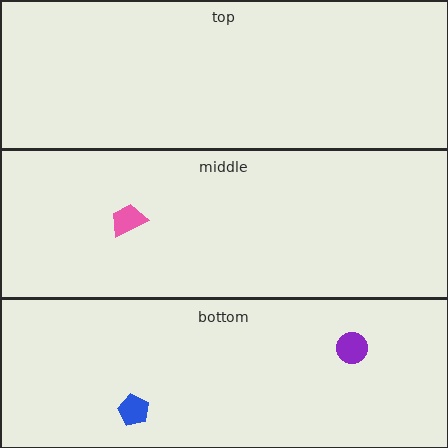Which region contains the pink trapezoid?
The middle region.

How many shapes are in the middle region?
1.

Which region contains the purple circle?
The bottom region.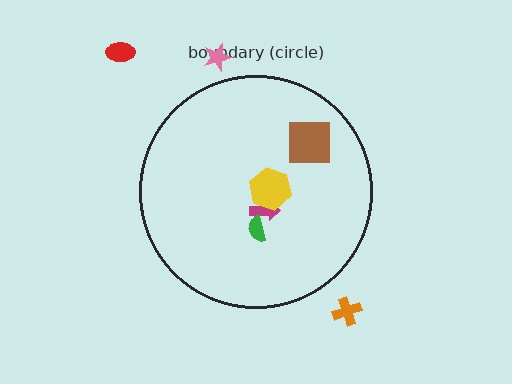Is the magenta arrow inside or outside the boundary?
Inside.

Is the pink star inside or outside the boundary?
Outside.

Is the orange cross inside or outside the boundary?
Outside.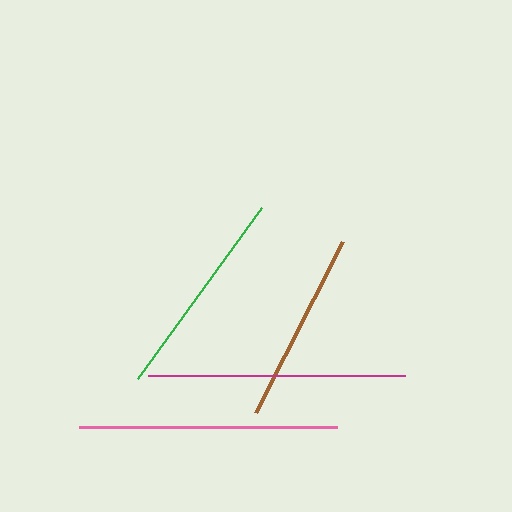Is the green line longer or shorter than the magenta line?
The magenta line is longer than the green line.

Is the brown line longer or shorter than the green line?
The green line is longer than the brown line.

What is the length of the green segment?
The green segment is approximately 211 pixels long.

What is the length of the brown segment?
The brown segment is approximately 192 pixels long.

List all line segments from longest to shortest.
From longest to shortest: pink, magenta, green, brown.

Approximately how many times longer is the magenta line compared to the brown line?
The magenta line is approximately 1.3 times the length of the brown line.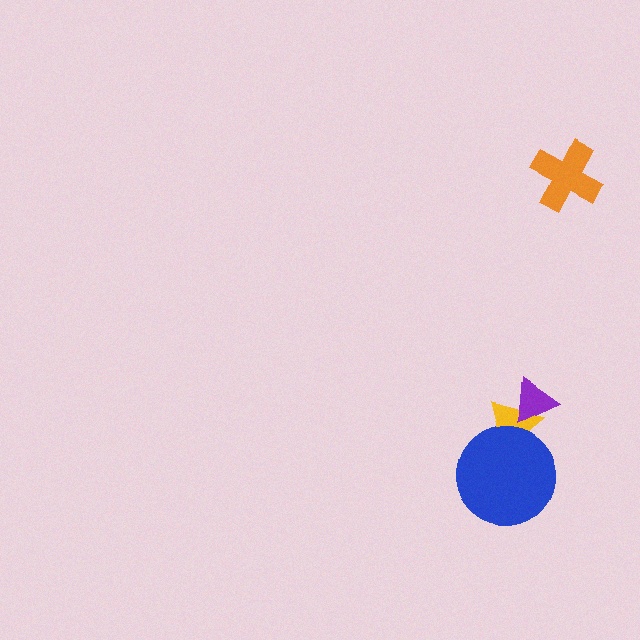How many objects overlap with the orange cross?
0 objects overlap with the orange cross.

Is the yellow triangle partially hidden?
Yes, it is partially covered by another shape.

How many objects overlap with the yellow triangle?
2 objects overlap with the yellow triangle.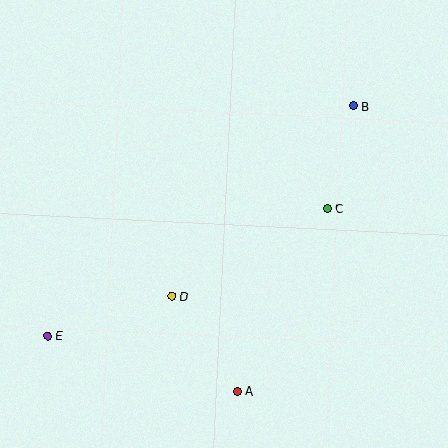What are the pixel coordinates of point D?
Point D is at (172, 296).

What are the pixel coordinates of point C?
Point C is at (327, 208).